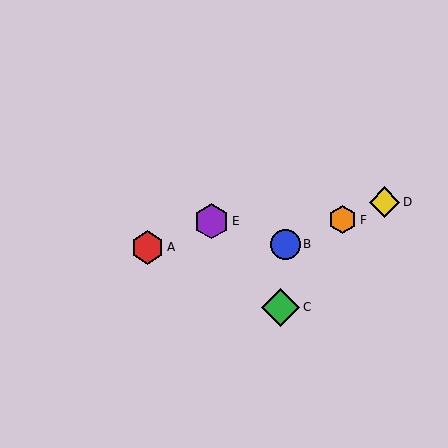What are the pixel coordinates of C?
Object C is at (281, 307).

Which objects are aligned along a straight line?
Objects B, D, F are aligned along a straight line.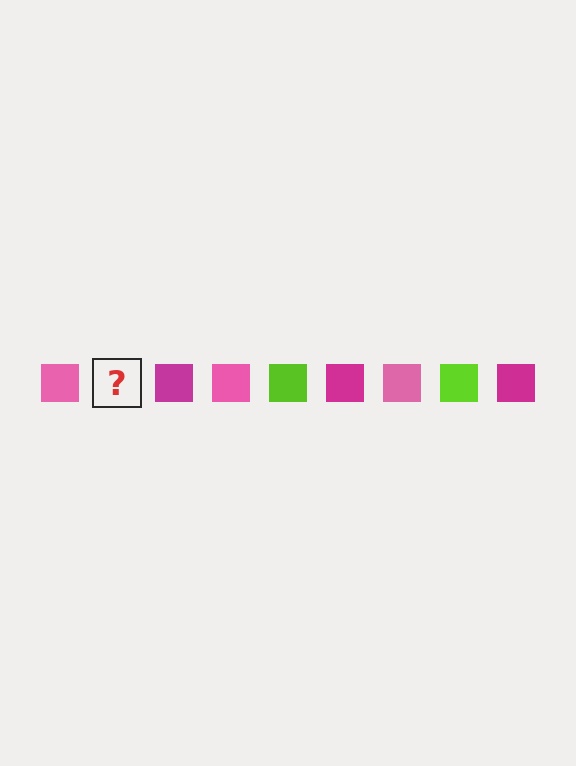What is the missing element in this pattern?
The missing element is a lime square.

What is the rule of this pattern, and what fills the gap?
The rule is that the pattern cycles through pink, lime, magenta squares. The gap should be filled with a lime square.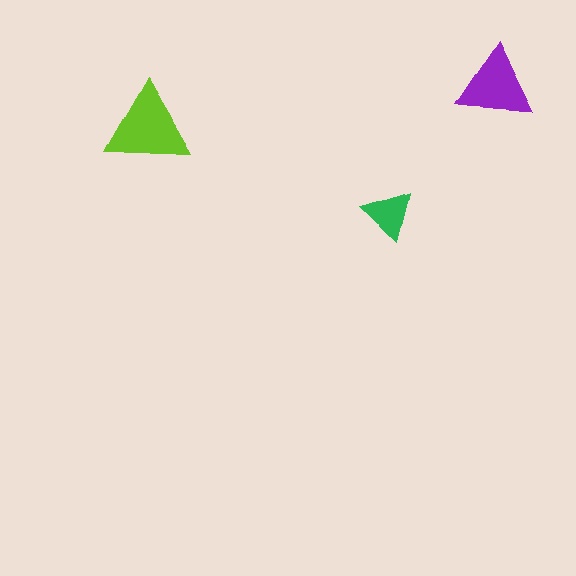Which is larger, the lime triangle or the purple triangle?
The lime one.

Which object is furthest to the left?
The lime triangle is leftmost.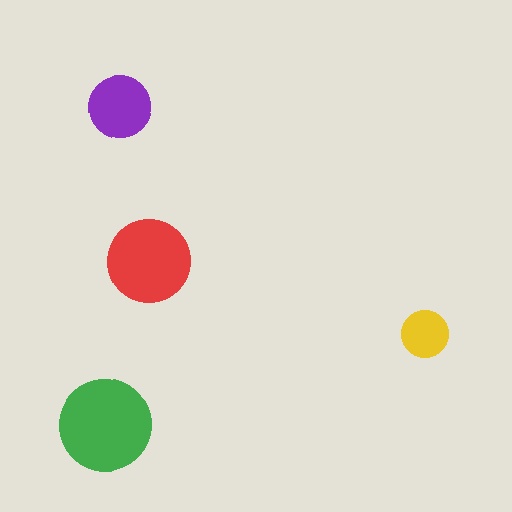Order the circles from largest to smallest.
the green one, the red one, the purple one, the yellow one.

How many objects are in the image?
There are 4 objects in the image.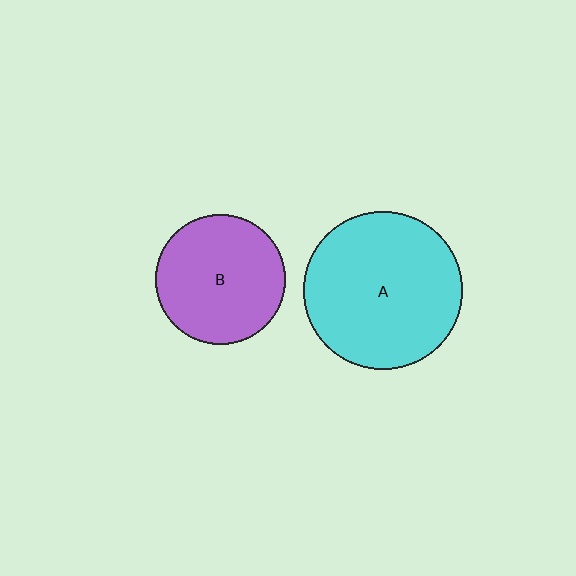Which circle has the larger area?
Circle A (cyan).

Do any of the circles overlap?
No, none of the circles overlap.